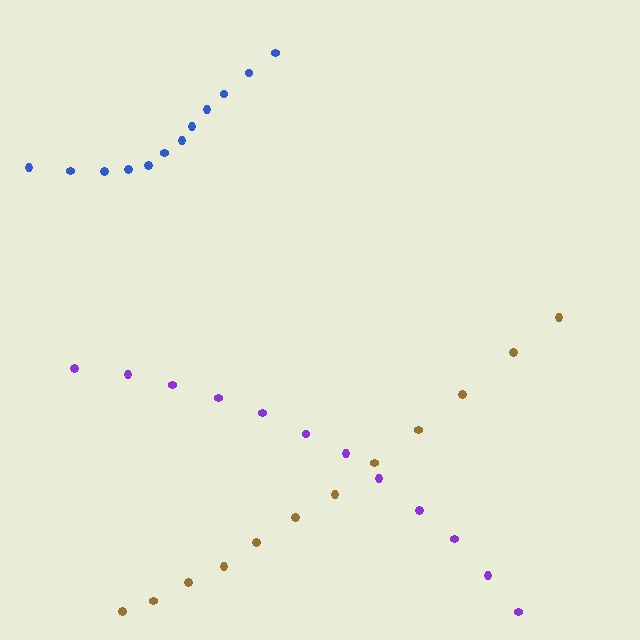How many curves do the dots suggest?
There are 3 distinct paths.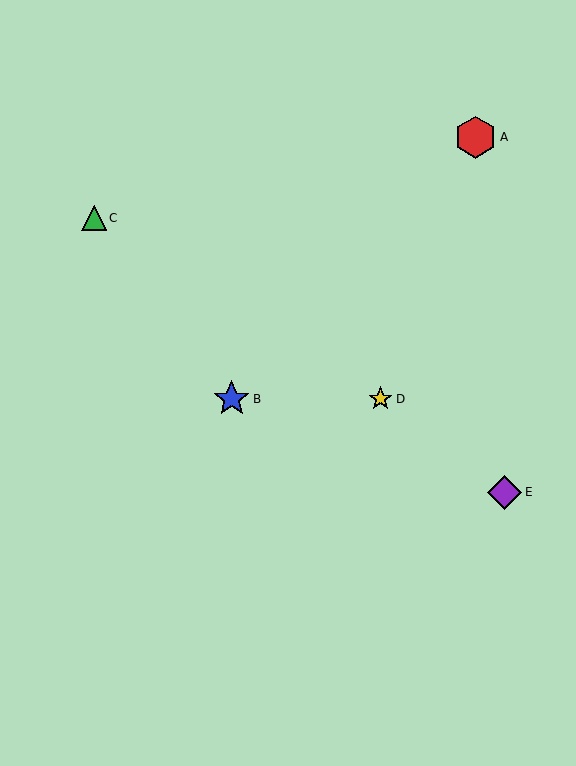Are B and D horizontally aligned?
Yes, both are at y≈399.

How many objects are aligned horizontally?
2 objects (B, D) are aligned horizontally.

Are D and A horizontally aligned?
No, D is at y≈399 and A is at y≈137.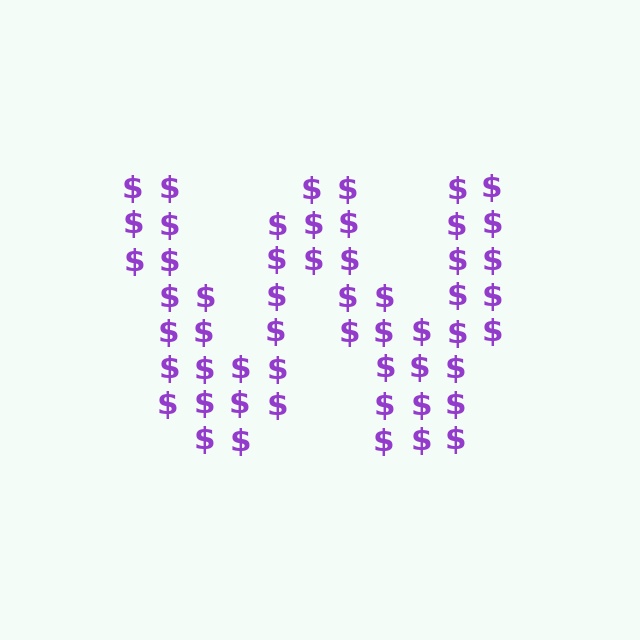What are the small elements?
The small elements are dollar signs.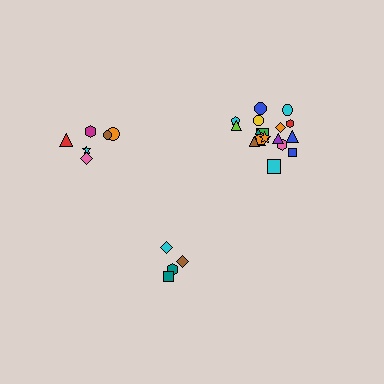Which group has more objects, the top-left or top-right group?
The top-right group.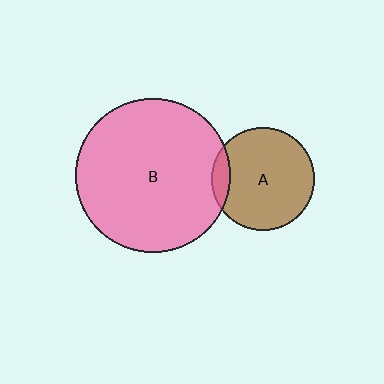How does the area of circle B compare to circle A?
Approximately 2.3 times.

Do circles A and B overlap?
Yes.